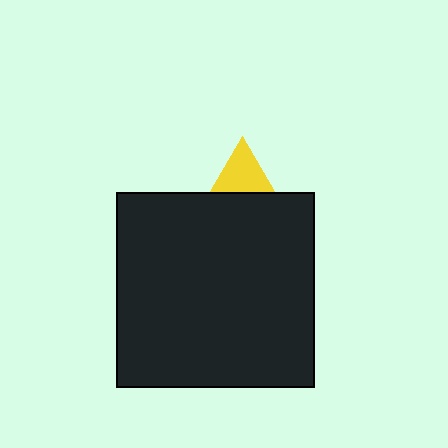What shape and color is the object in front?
The object in front is a black rectangle.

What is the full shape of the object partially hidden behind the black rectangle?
The partially hidden object is a yellow triangle.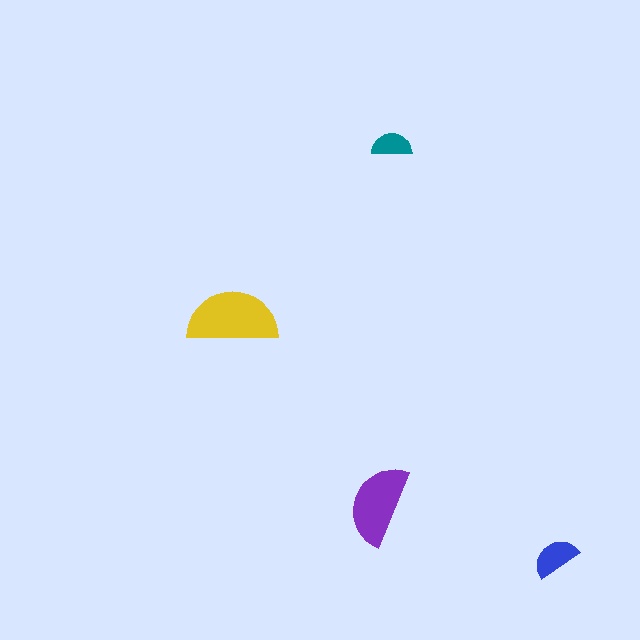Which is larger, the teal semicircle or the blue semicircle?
The blue one.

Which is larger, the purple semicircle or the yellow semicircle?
The yellow one.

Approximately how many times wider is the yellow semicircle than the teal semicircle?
About 2.5 times wider.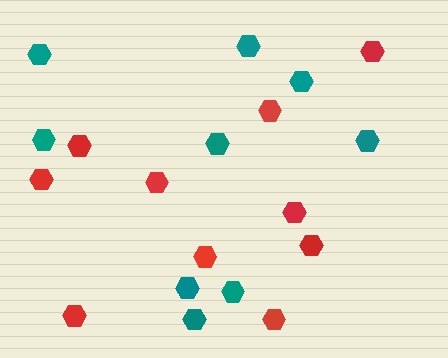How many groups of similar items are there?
There are 2 groups: one group of red hexagons (10) and one group of teal hexagons (9).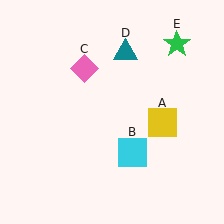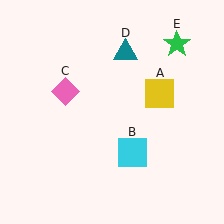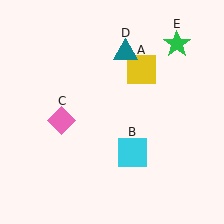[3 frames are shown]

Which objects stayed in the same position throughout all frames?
Cyan square (object B) and teal triangle (object D) and green star (object E) remained stationary.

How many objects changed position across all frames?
2 objects changed position: yellow square (object A), pink diamond (object C).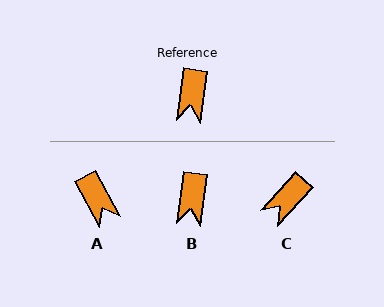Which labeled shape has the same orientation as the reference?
B.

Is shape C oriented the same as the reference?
No, it is off by about 35 degrees.